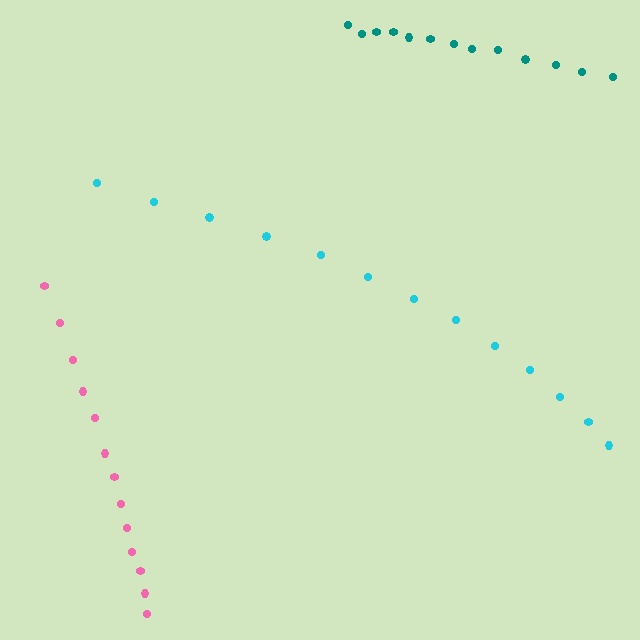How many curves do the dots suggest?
There are 3 distinct paths.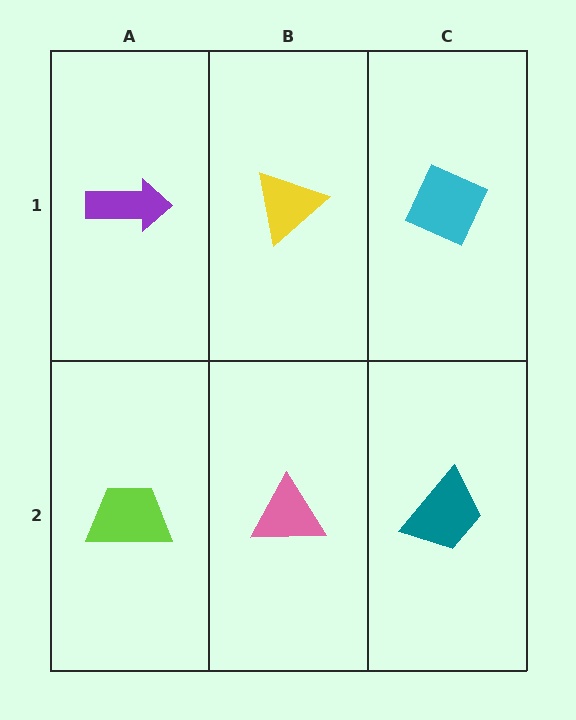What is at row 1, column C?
A cyan diamond.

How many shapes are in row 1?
3 shapes.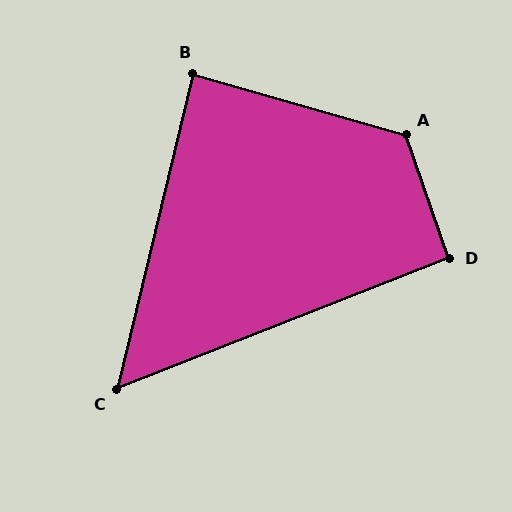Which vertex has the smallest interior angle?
C, at approximately 55 degrees.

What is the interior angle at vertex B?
Approximately 88 degrees (approximately right).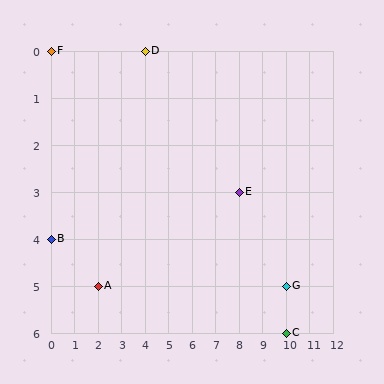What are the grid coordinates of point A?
Point A is at grid coordinates (2, 5).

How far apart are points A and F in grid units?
Points A and F are 2 columns and 5 rows apart (about 5.4 grid units diagonally).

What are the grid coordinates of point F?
Point F is at grid coordinates (0, 0).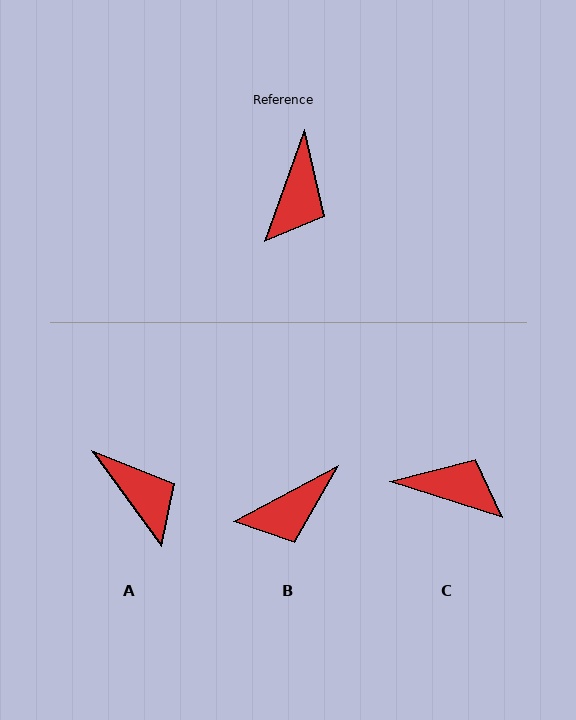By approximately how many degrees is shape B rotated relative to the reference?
Approximately 43 degrees clockwise.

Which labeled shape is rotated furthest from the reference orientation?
C, about 92 degrees away.